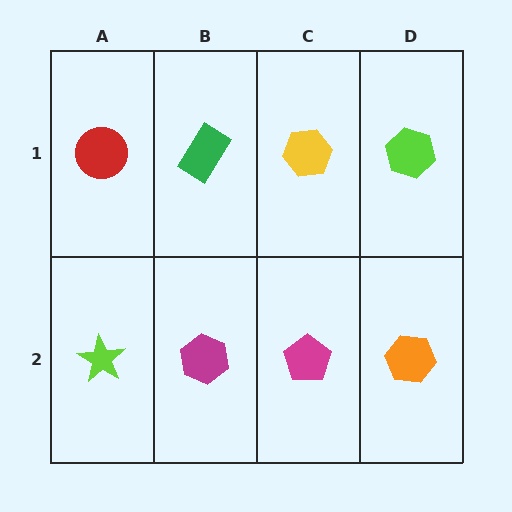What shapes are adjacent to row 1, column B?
A magenta hexagon (row 2, column B), a red circle (row 1, column A), a yellow hexagon (row 1, column C).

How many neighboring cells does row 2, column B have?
3.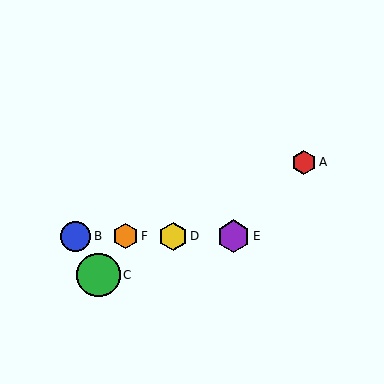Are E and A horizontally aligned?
No, E is at y≈236 and A is at y≈162.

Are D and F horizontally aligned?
Yes, both are at y≈236.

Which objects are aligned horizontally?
Objects B, D, E, F are aligned horizontally.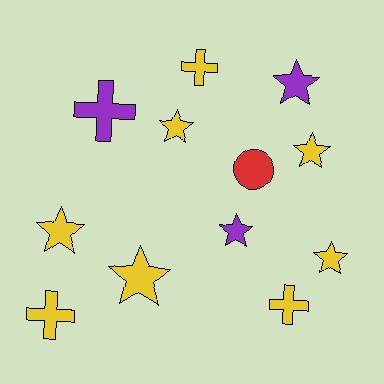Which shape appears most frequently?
Star, with 7 objects.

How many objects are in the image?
There are 12 objects.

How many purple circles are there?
There are no purple circles.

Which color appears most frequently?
Yellow, with 8 objects.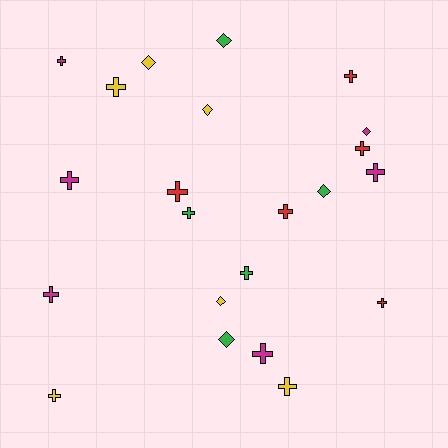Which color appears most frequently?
Magenta, with 6 objects.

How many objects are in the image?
There are 22 objects.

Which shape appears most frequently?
Cross, with 15 objects.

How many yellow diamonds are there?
There are 3 yellow diamonds.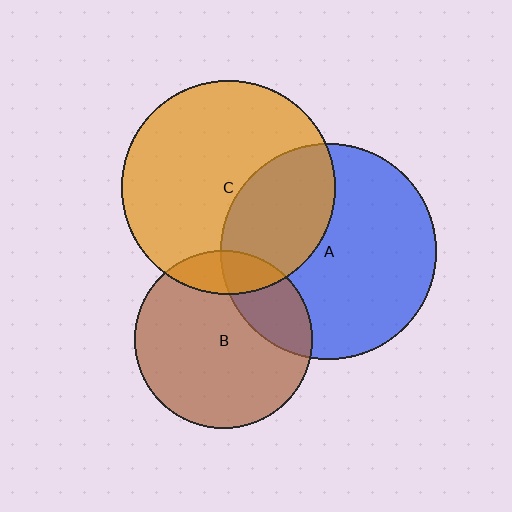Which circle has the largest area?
Circle A (blue).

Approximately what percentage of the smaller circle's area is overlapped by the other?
Approximately 35%.